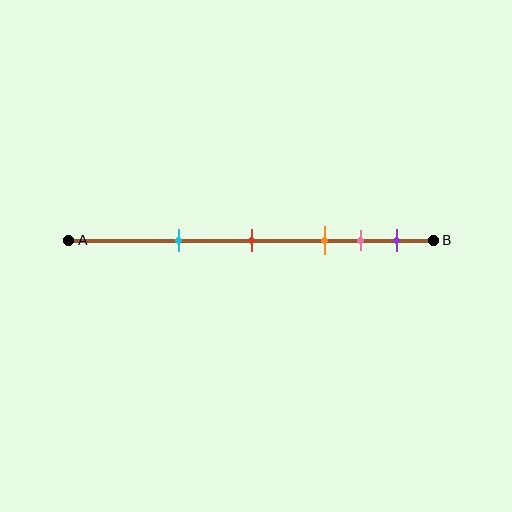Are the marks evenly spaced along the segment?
No, the marks are not evenly spaced.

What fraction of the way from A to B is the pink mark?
The pink mark is approximately 80% (0.8) of the way from A to B.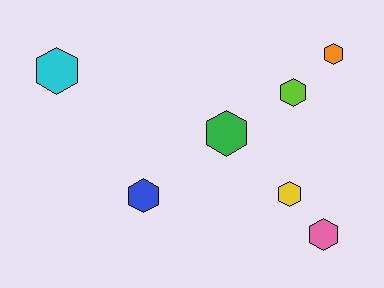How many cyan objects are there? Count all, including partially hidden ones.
There is 1 cyan object.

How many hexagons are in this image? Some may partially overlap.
There are 7 hexagons.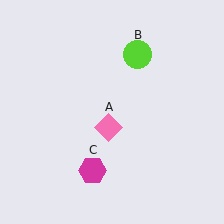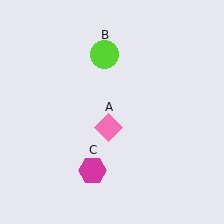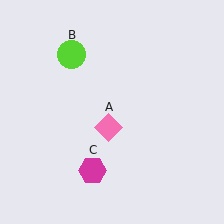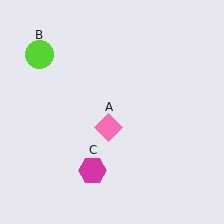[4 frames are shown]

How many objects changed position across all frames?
1 object changed position: lime circle (object B).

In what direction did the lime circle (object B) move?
The lime circle (object B) moved left.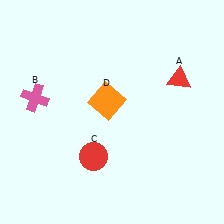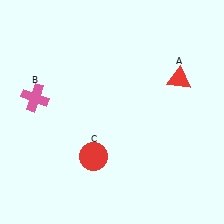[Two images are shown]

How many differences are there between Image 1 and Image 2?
There is 1 difference between the two images.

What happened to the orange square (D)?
The orange square (D) was removed in Image 2. It was in the top-left area of Image 1.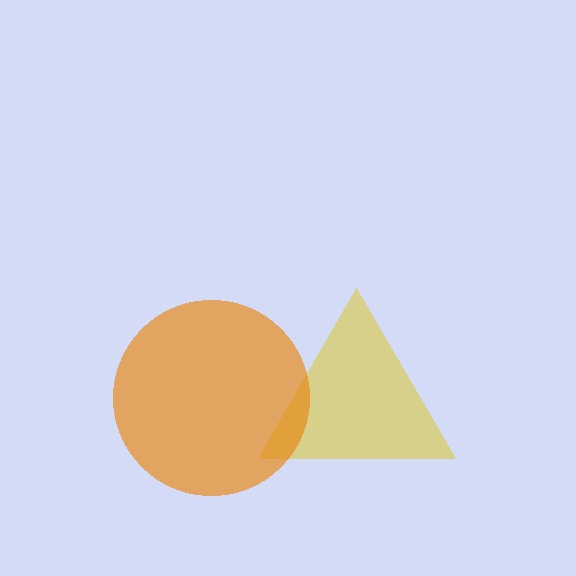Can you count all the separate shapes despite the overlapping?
Yes, there are 2 separate shapes.